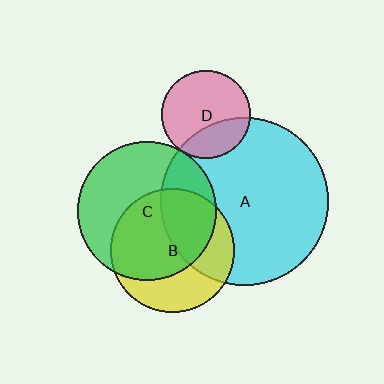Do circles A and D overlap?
Yes.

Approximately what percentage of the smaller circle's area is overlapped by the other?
Approximately 30%.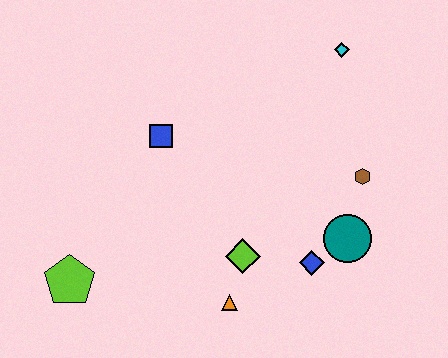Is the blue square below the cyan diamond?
Yes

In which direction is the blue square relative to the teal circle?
The blue square is to the left of the teal circle.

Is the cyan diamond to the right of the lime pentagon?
Yes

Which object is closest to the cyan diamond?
The brown hexagon is closest to the cyan diamond.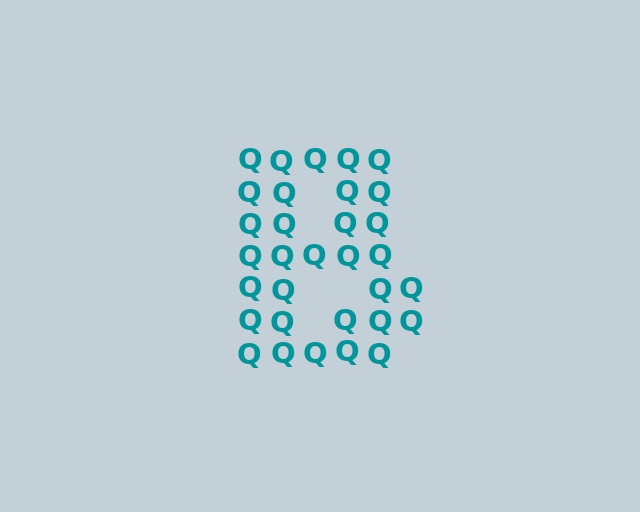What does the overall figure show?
The overall figure shows the letter B.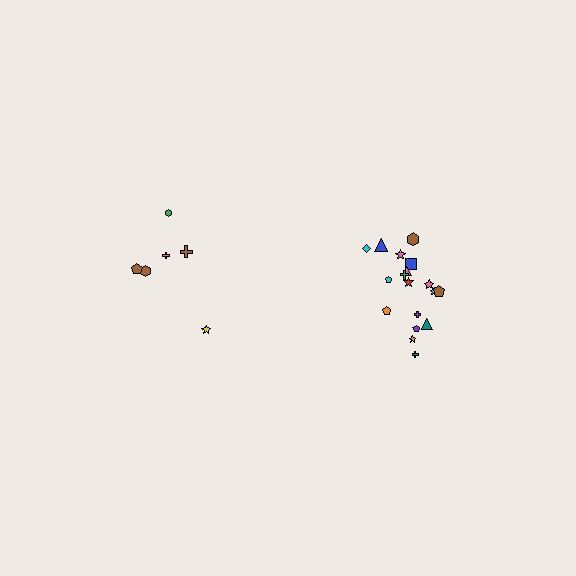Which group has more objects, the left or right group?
The right group.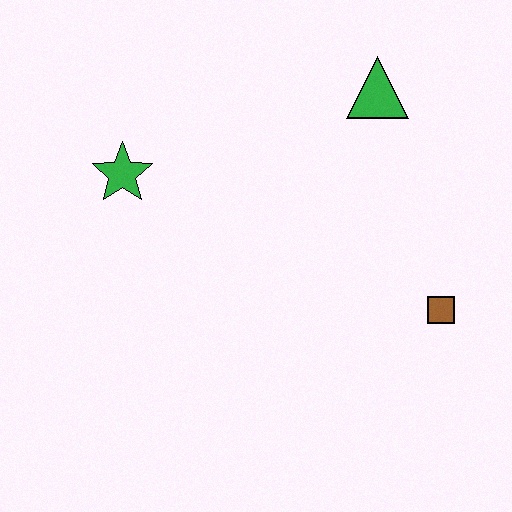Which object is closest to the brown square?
The green triangle is closest to the brown square.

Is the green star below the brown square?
No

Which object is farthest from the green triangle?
The green star is farthest from the green triangle.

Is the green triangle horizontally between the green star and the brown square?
Yes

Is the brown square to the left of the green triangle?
No